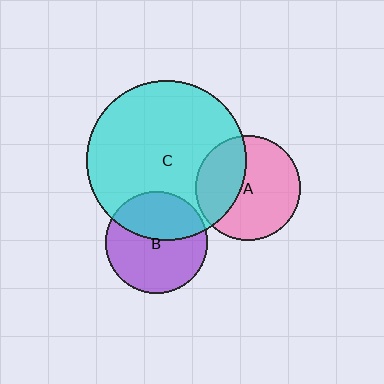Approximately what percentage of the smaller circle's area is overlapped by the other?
Approximately 40%.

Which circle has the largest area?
Circle C (cyan).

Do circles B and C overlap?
Yes.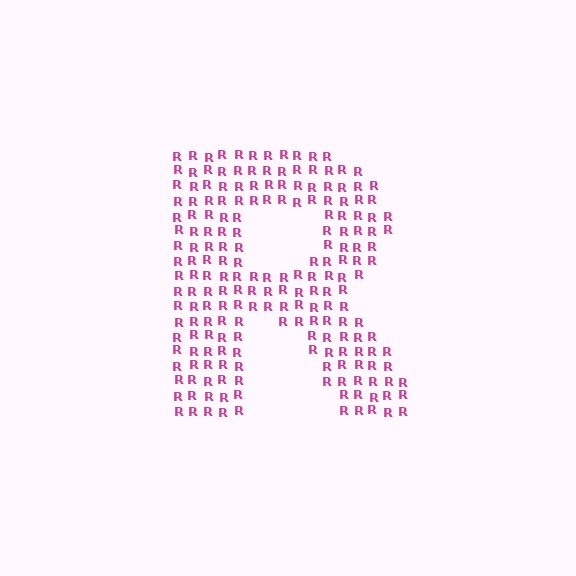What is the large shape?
The large shape is the letter R.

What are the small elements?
The small elements are letter R's.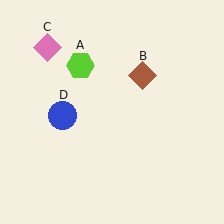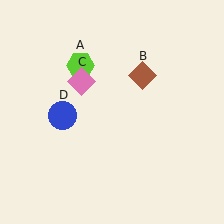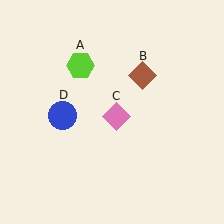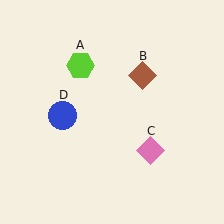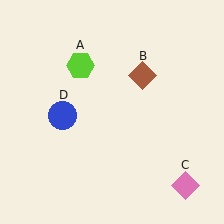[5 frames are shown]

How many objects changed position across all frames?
1 object changed position: pink diamond (object C).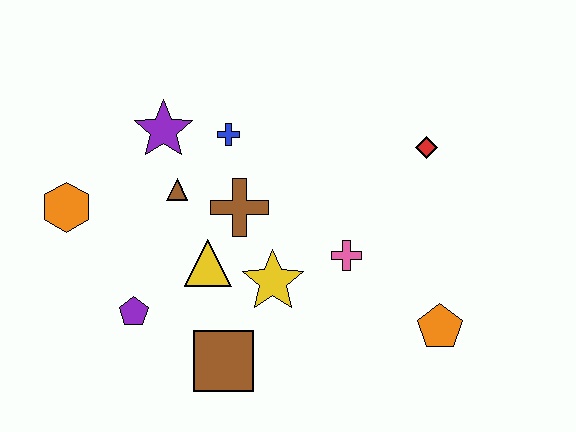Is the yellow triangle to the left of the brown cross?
Yes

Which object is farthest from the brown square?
The red diamond is farthest from the brown square.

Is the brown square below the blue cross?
Yes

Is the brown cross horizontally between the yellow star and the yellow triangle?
Yes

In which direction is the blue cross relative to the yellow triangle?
The blue cross is above the yellow triangle.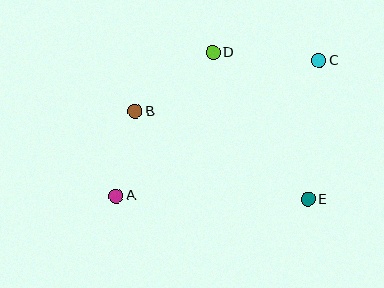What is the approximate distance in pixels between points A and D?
The distance between A and D is approximately 173 pixels.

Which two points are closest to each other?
Points A and B are closest to each other.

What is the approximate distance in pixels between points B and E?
The distance between B and E is approximately 194 pixels.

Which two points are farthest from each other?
Points A and C are farthest from each other.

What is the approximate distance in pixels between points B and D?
The distance between B and D is approximately 98 pixels.